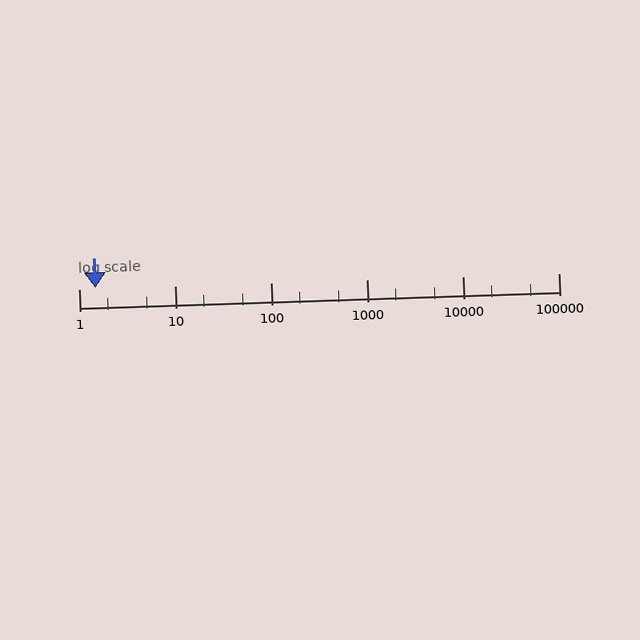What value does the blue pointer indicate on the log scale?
The pointer indicates approximately 1.5.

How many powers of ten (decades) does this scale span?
The scale spans 5 decades, from 1 to 100000.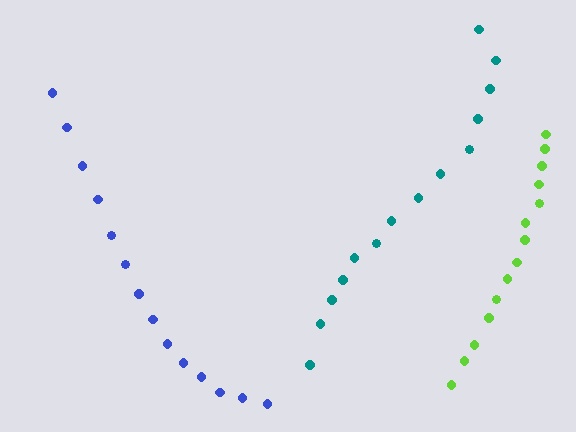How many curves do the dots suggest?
There are 3 distinct paths.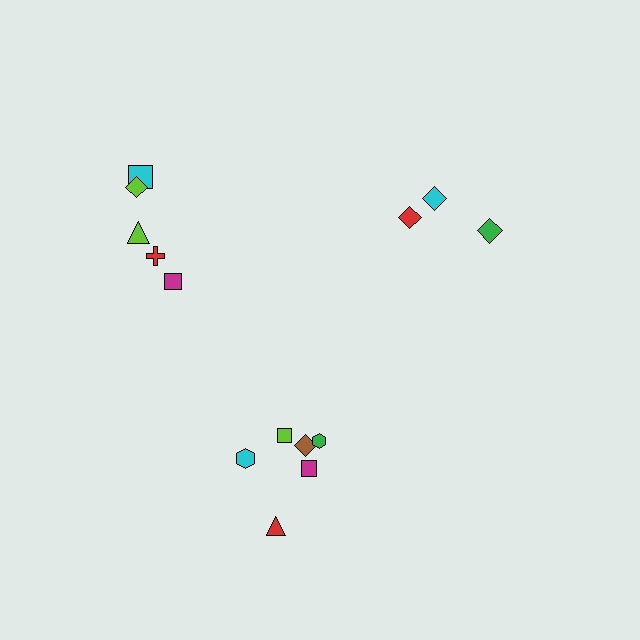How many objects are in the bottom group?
There are 6 objects.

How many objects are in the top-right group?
There are 3 objects.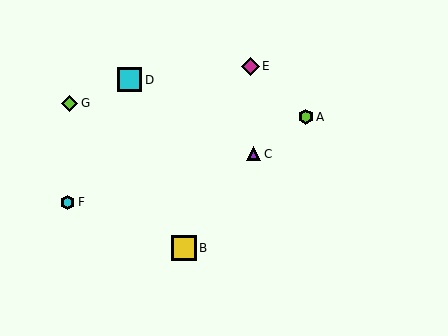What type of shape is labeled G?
Shape G is a lime diamond.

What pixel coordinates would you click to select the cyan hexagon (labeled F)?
Click at (67, 202) to select the cyan hexagon F.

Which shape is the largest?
The yellow square (labeled B) is the largest.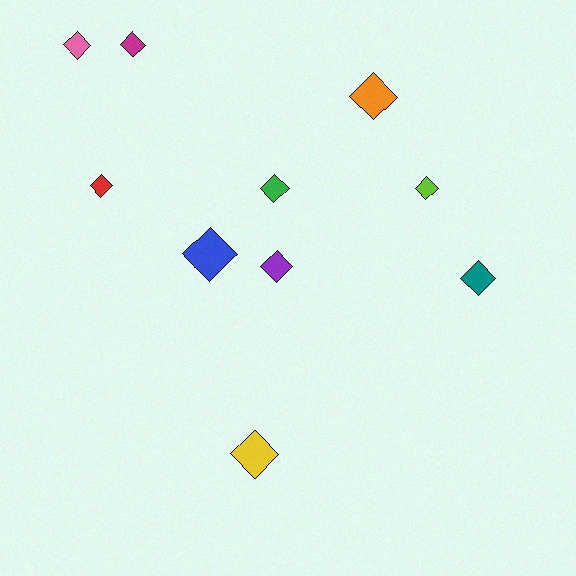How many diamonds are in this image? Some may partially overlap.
There are 10 diamonds.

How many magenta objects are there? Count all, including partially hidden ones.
There is 1 magenta object.